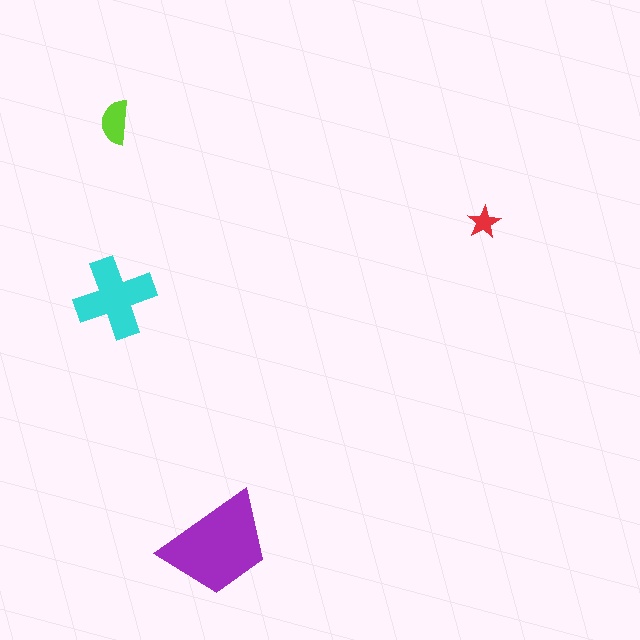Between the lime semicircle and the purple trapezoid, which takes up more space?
The purple trapezoid.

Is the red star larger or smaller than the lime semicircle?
Smaller.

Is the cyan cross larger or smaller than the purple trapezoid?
Smaller.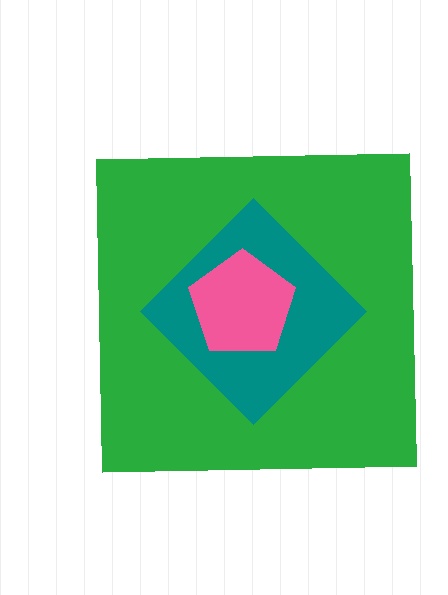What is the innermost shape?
The pink pentagon.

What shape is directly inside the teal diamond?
The pink pentagon.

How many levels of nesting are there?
3.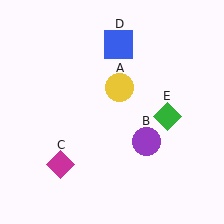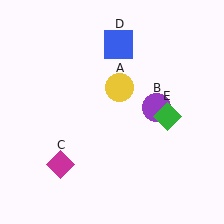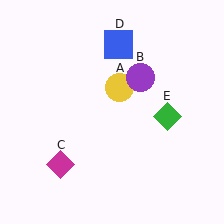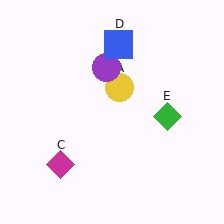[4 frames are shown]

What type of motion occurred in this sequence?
The purple circle (object B) rotated counterclockwise around the center of the scene.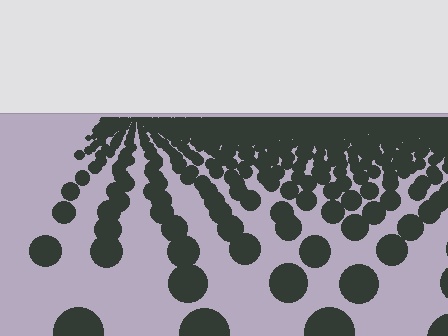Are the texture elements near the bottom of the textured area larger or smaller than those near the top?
Larger. Near the bottom, elements are closer to the viewer and appear at a bigger on-screen size.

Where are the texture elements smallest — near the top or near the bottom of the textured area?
Near the top.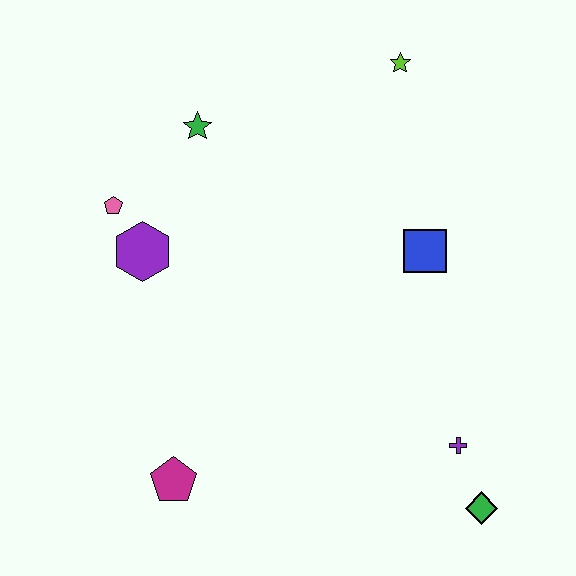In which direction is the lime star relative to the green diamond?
The lime star is above the green diamond.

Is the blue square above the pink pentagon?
No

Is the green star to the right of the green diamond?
No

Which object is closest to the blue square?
The lime star is closest to the blue square.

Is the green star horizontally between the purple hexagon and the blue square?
Yes